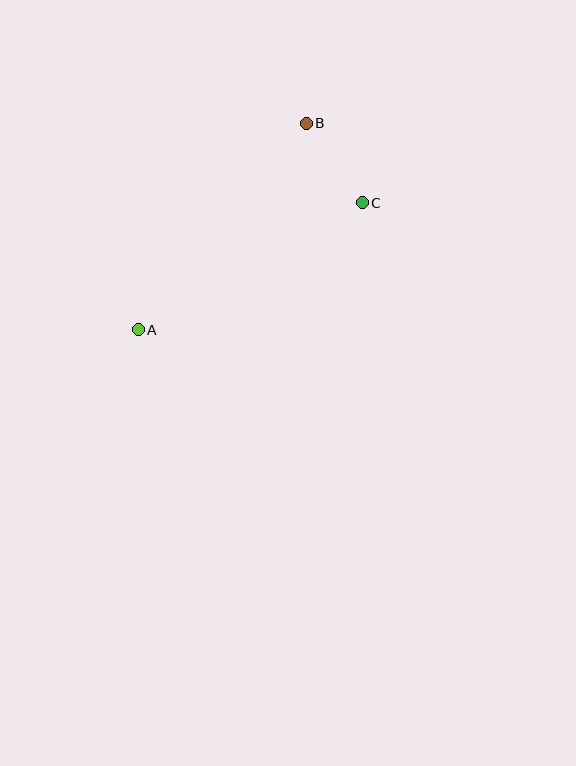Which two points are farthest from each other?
Points A and B are farthest from each other.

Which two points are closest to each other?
Points B and C are closest to each other.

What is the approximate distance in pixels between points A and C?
The distance between A and C is approximately 257 pixels.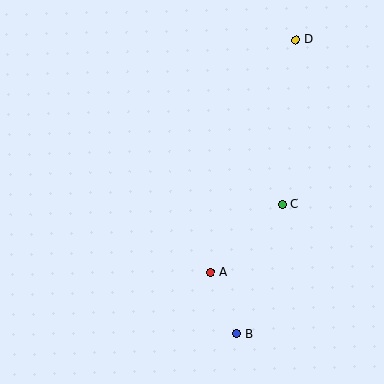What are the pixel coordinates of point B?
Point B is at (237, 334).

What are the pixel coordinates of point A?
Point A is at (211, 273).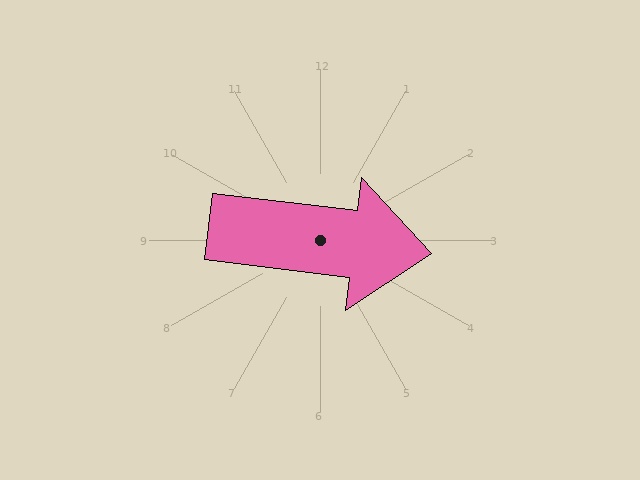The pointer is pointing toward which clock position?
Roughly 3 o'clock.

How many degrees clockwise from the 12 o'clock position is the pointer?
Approximately 97 degrees.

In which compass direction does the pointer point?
East.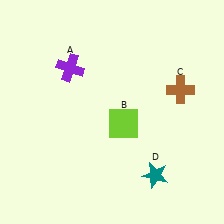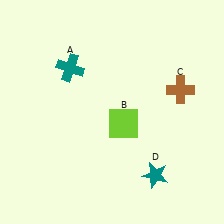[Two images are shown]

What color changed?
The cross (A) changed from purple in Image 1 to teal in Image 2.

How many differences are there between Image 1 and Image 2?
There is 1 difference between the two images.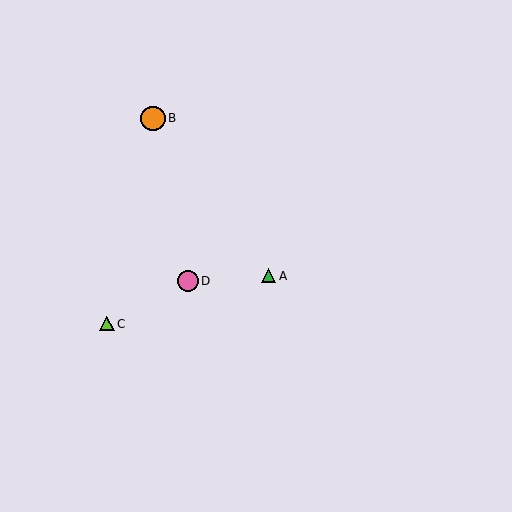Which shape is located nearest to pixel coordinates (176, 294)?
The pink circle (labeled D) at (188, 281) is nearest to that location.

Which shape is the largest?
The orange circle (labeled B) is the largest.